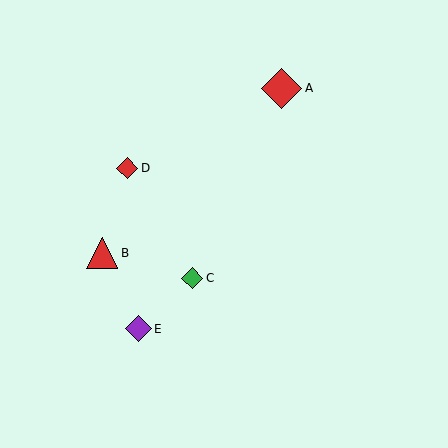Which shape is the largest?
The red diamond (labeled A) is the largest.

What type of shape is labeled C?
Shape C is a green diamond.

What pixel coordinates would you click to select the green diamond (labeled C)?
Click at (192, 278) to select the green diamond C.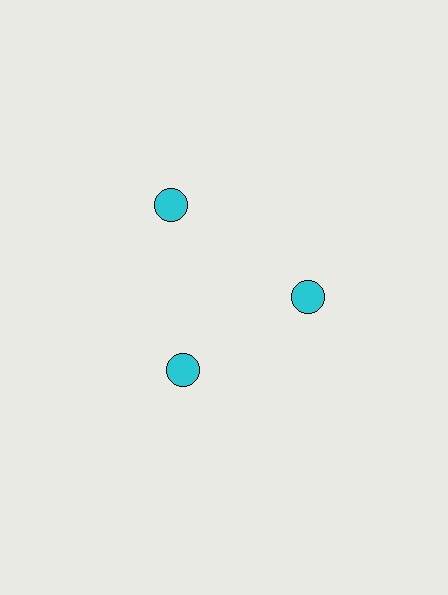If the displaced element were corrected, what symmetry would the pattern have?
It would have 3-fold rotational symmetry — the pattern would map onto itself every 120 degrees.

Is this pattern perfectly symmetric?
No. The 3 cyan circles are arranged in a ring, but one element near the 11 o'clock position is pushed outward from the center, breaking the 3-fold rotational symmetry.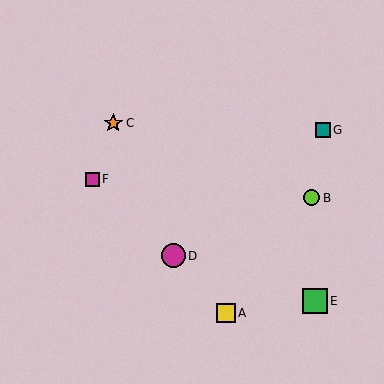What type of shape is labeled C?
Shape C is an orange star.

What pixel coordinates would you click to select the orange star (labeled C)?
Click at (113, 123) to select the orange star C.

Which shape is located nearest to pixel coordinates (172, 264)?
The magenta circle (labeled D) at (173, 256) is nearest to that location.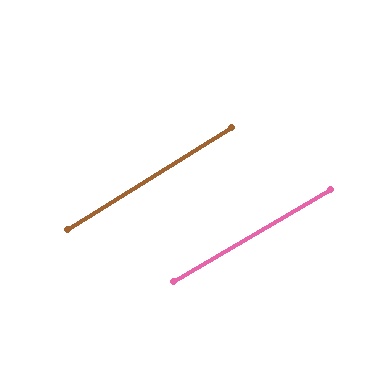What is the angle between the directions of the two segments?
Approximately 1 degree.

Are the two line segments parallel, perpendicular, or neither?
Parallel — their directions differ by only 1.4°.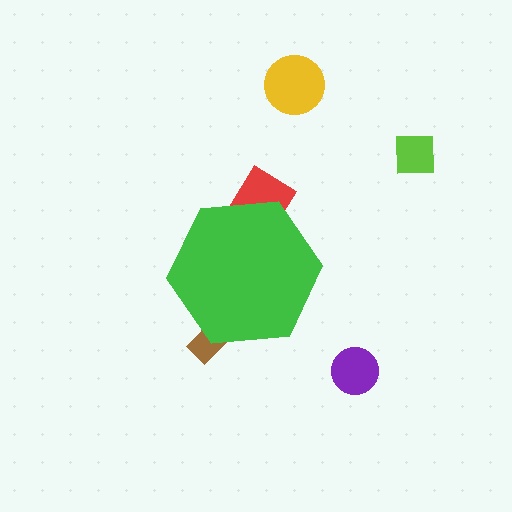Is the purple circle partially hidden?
No, the purple circle is fully visible.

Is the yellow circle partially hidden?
No, the yellow circle is fully visible.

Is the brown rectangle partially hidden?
Yes, the brown rectangle is partially hidden behind the green hexagon.